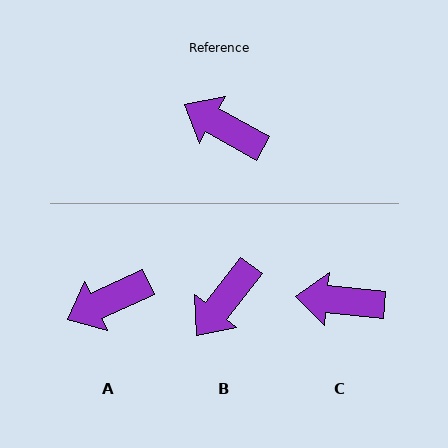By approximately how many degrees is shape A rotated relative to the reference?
Approximately 54 degrees counter-clockwise.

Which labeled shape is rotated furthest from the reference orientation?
B, about 81 degrees away.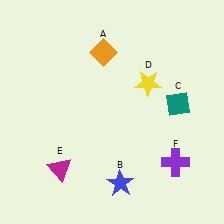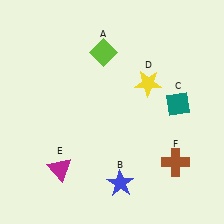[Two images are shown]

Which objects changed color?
A changed from orange to lime. F changed from purple to brown.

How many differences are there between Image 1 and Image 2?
There are 2 differences between the two images.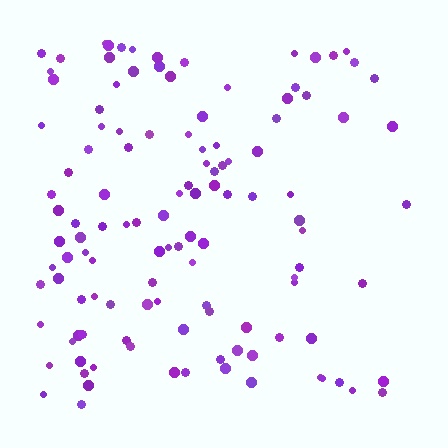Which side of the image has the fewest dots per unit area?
The right.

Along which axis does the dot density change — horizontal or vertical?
Horizontal.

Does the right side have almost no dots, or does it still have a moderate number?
Still a moderate number, just noticeably fewer than the left.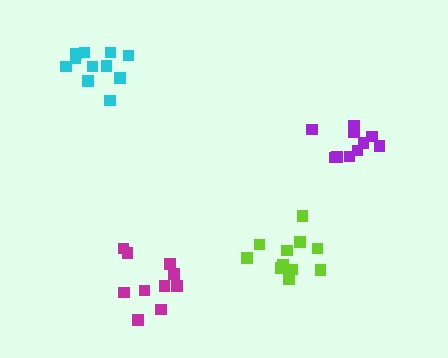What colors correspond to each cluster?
The clusters are colored: lime, cyan, purple, magenta.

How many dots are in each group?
Group 1: 11 dots, Group 2: 11 dots, Group 3: 10 dots, Group 4: 10 dots (42 total).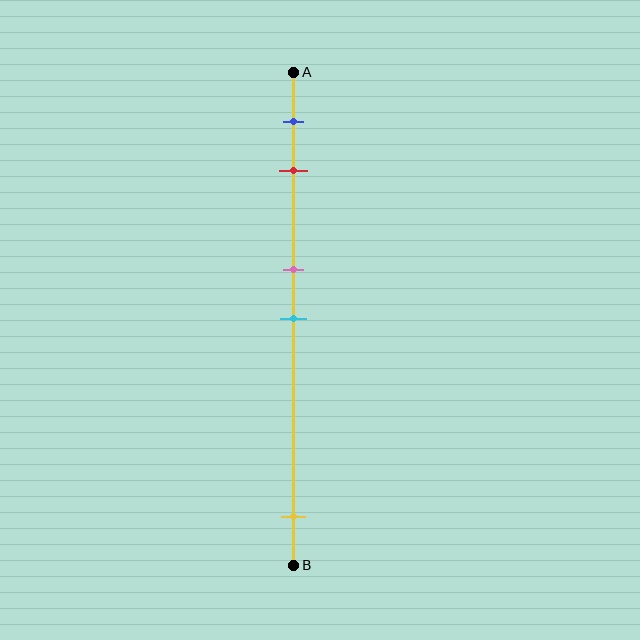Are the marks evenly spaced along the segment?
No, the marks are not evenly spaced.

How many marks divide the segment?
There are 5 marks dividing the segment.